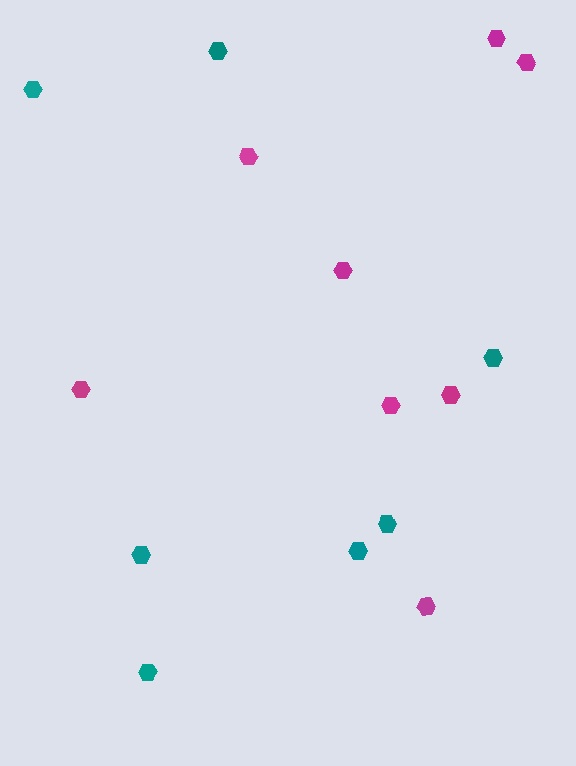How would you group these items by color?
There are 2 groups: one group of teal hexagons (7) and one group of magenta hexagons (8).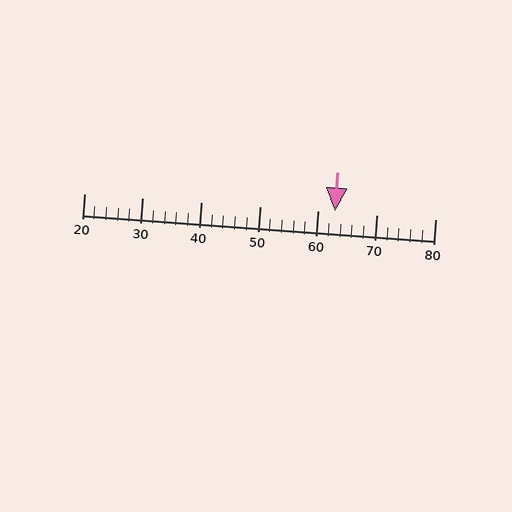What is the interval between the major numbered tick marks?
The major tick marks are spaced 10 units apart.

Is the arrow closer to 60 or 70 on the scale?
The arrow is closer to 60.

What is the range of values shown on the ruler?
The ruler shows values from 20 to 80.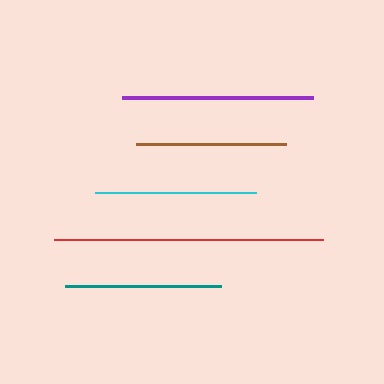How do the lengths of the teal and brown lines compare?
The teal and brown lines are approximately the same length.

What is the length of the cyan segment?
The cyan segment is approximately 161 pixels long.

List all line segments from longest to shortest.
From longest to shortest: red, purple, cyan, teal, brown.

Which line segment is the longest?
The red line is the longest at approximately 269 pixels.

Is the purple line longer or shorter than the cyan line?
The purple line is longer than the cyan line.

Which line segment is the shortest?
The brown line is the shortest at approximately 150 pixels.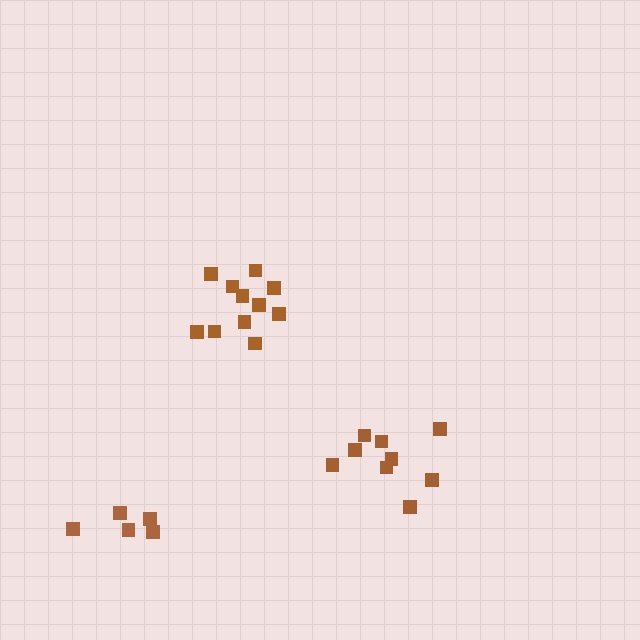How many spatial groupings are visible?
There are 3 spatial groupings.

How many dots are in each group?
Group 1: 11 dots, Group 2: 9 dots, Group 3: 5 dots (25 total).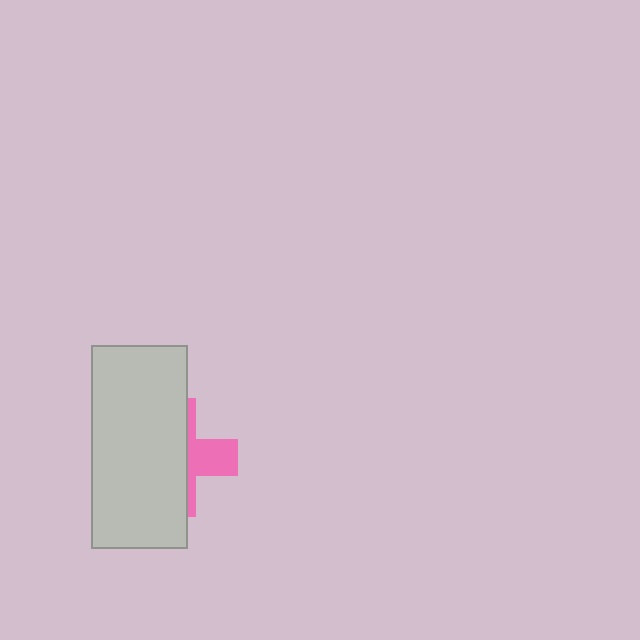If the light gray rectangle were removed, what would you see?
You would see the complete pink cross.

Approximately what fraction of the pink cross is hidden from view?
Roughly 66% of the pink cross is hidden behind the light gray rectangle.